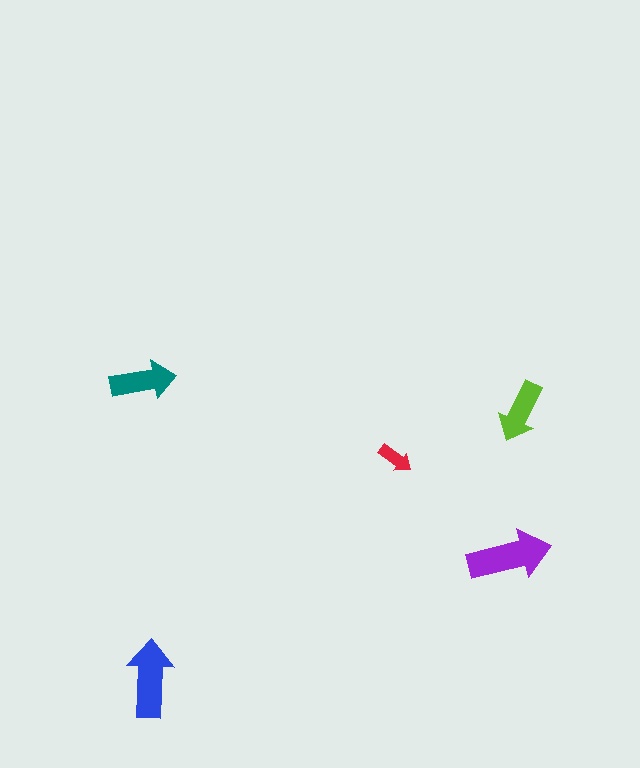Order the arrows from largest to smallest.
the purple one, the blue one, the teal one, the lime one, the red one.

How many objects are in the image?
There are 5 objects in the image.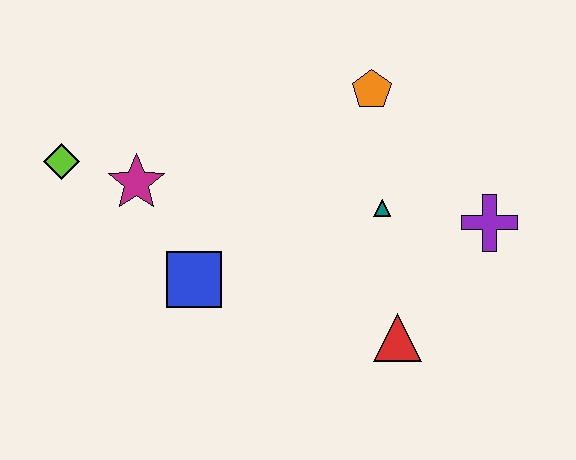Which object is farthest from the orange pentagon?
The lime diamond is farthest from the orange pentagon.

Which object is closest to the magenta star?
The lime diamond is closest to the magenta star.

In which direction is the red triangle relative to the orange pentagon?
The red triangle is below the orange pentagon.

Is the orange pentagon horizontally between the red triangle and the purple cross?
No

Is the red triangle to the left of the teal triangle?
No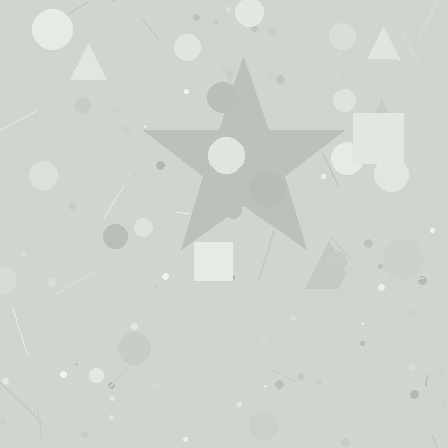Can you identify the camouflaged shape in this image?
The camouflaged shape is a star.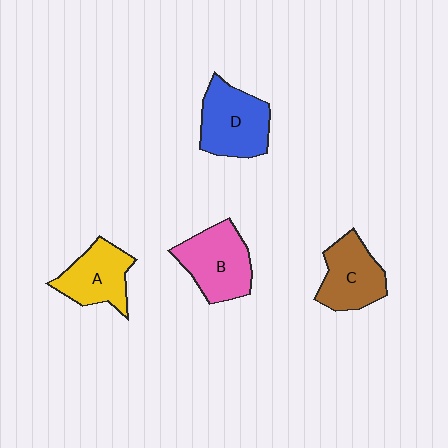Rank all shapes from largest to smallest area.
From largest to smallest: D (blue), B (pink), C (brown), A (yellow).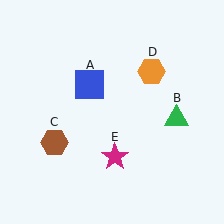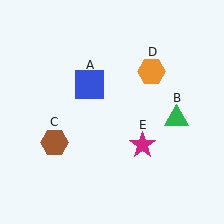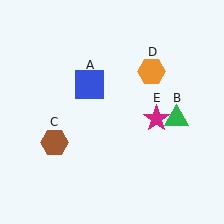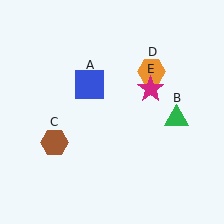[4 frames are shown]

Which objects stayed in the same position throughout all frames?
Blue square (object A) and green triangle (object B) and brown hexagon (object C) and orange hexagon (object D) remained stationary.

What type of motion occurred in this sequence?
The magenta star (object E) rotated counterclockwise around the center of the scene.